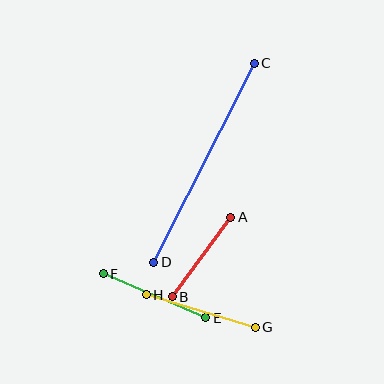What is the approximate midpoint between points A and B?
The midpoint is at approximately (201, 257) pixels.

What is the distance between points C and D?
The distance is approximately 223 pixels.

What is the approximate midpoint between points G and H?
The midpoint is at approximately (201, 311) pixels.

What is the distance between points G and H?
The distance is approximately 114 pixels.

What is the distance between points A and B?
The distance is approximately 99 pixels.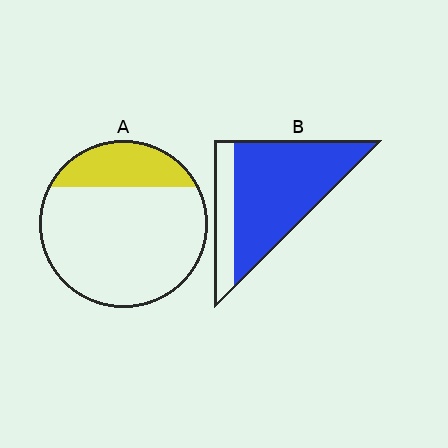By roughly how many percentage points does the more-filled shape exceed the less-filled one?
By roughly 55 percentage points (B over A).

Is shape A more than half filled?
No.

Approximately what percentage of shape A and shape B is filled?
A is approximately 25% and B is approximately 80%.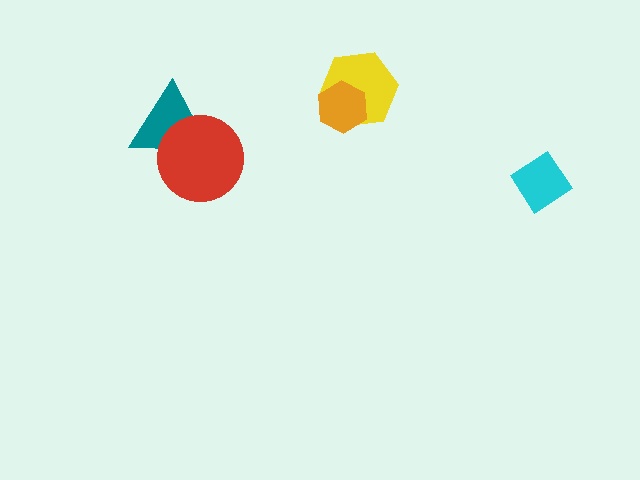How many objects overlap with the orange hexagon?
1 object overlaps with the orange hexagon.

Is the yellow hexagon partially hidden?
Yes, it is partially covered by another shape.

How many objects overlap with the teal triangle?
1 object overlaps with the teal triangle.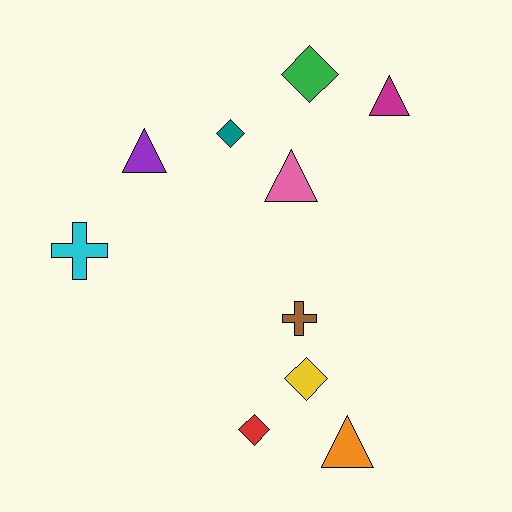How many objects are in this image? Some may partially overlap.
There are 10 objects.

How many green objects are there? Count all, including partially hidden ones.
There is 1 green object.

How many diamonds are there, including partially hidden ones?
There are 4 diamonds.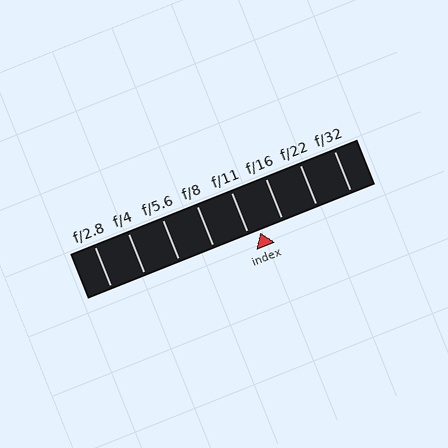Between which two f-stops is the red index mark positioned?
The index mark is between f/11 and f/16.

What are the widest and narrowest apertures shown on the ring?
The widest aperture shown is f/2.8 and the narrowest is f/32.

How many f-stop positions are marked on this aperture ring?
There are 8 f-stop positions marked.